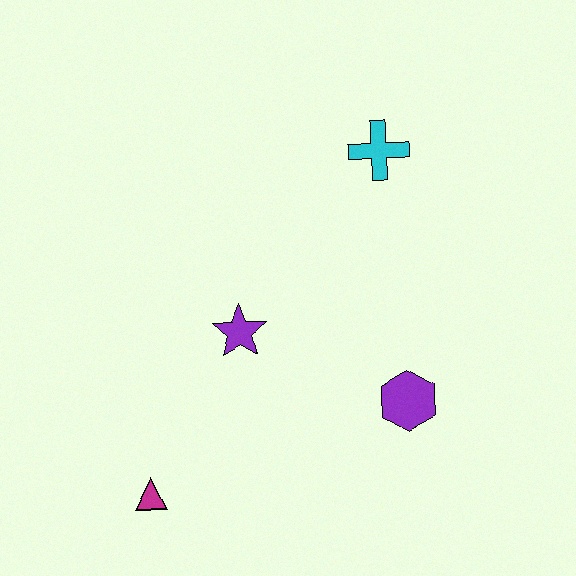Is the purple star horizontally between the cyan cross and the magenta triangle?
Yes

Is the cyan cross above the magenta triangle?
Yes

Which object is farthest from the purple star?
The cyan cross is farthest from the purple star.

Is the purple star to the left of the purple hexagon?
Yes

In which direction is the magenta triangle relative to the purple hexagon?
The magenta triangle is to the left of the purple hexagon.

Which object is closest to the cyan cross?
The purple star is closest to the cyan cross.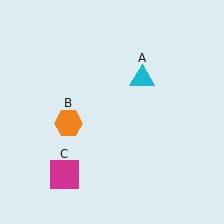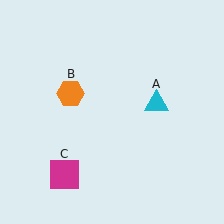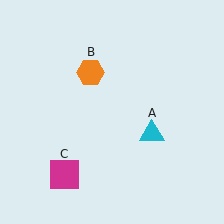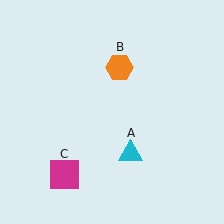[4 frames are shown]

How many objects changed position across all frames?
2 objects changed position: cyan triangle (object A), orange hexagon (object B).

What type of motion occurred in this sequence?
The cyan triangle (object A), orange hexagon (object B) rotated clockwise around the center of the scene.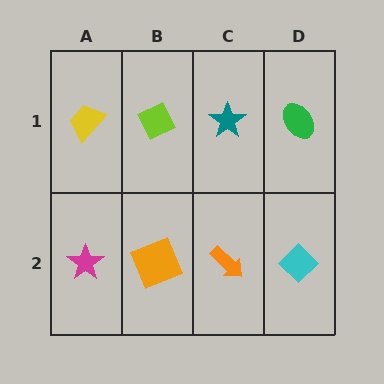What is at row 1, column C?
A teal star.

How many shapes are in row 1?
4 shapes.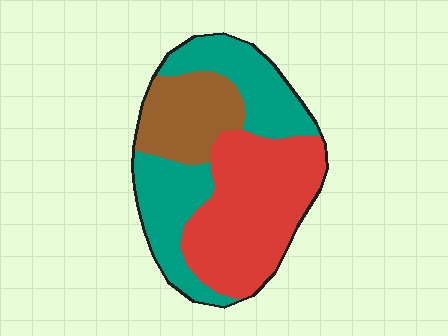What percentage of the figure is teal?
Teal covers about 40% of the figure.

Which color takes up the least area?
Brown, at roughly 20%.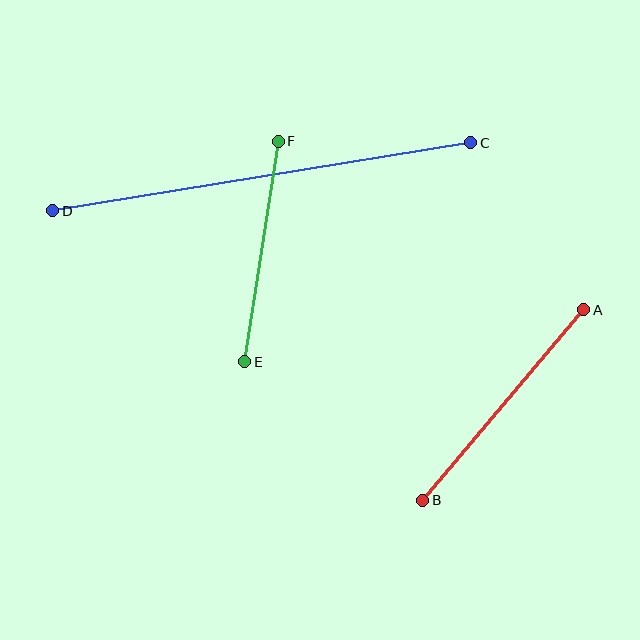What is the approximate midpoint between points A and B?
The midpoint is at approximately (503, 405) pixels.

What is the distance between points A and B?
The distance is approximately 249 pixels.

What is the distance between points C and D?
The distance is approximately 423 pixels.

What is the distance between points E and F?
The distance is approximately 223 pixels.